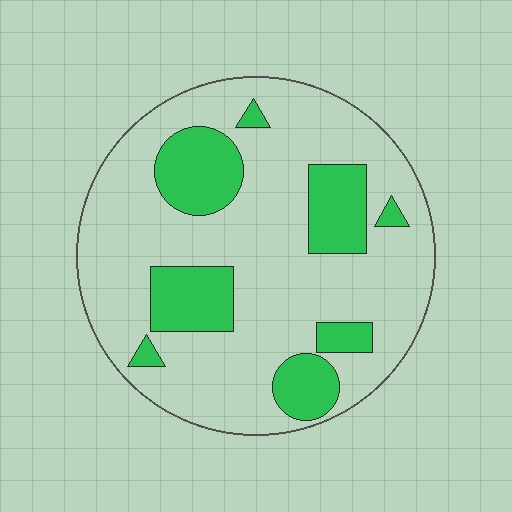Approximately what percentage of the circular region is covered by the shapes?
Approximately 25%.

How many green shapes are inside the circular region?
8.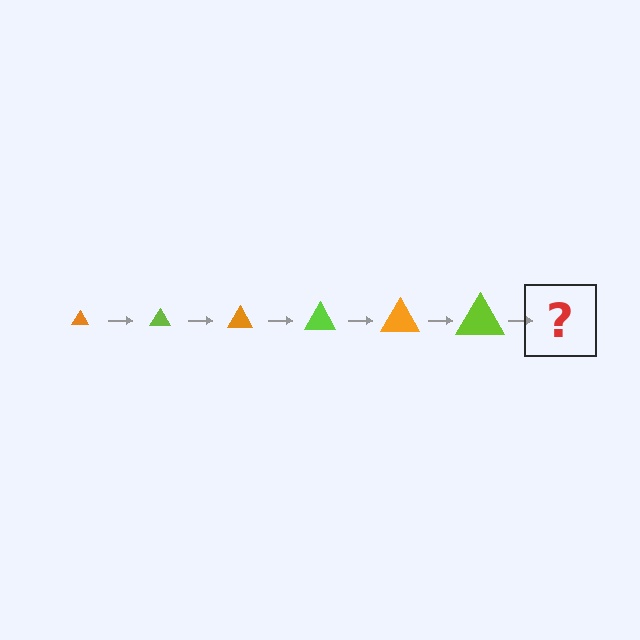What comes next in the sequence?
The next element should be an orange triangle, larger than the previous one.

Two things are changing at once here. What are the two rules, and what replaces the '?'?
The two rules are that the triangle grows larger each step and the color cycles through orange and lime. The '?' should be an orange triangle, larger than the previous one.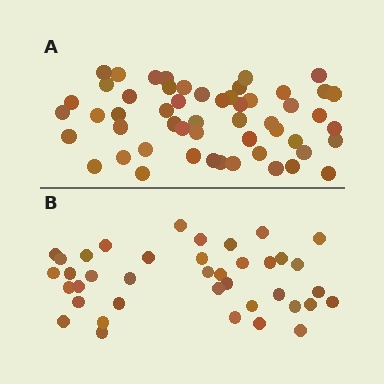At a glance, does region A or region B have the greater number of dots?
Region A (the top region) has more dots.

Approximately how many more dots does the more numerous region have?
Region A has approximately 15 more dots than region B.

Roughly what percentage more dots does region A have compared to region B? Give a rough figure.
About 35% more.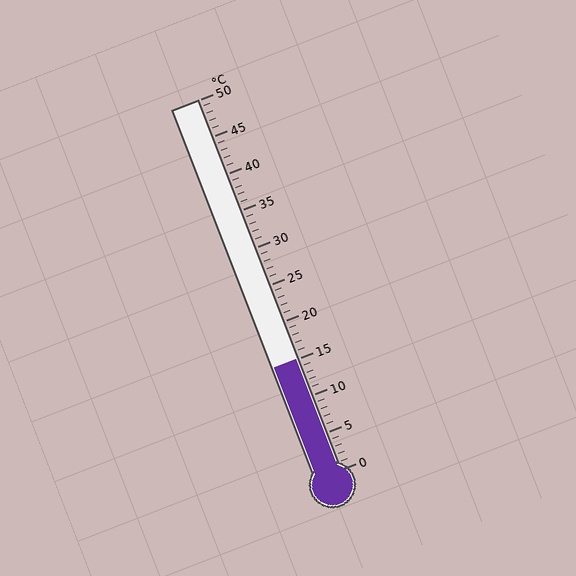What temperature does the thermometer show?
The thermometer shows approximately 15°C.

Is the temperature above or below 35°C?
The temperature is below 35°C.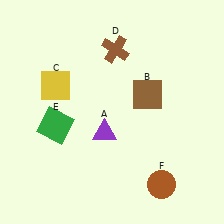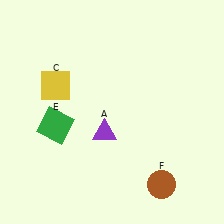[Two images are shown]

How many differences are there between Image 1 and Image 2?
There are 2 differences between the two images.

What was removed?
The brown cross (D), the brown square (B) were removed in Image 2.